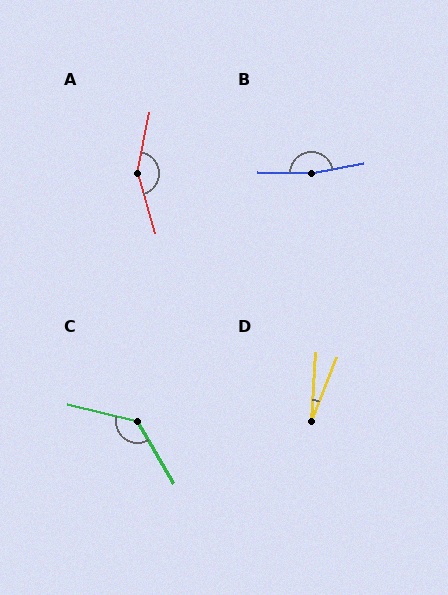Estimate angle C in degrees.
Approximately 134 degrees.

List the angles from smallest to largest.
D (18°), C (134°), A (153°), B (167°).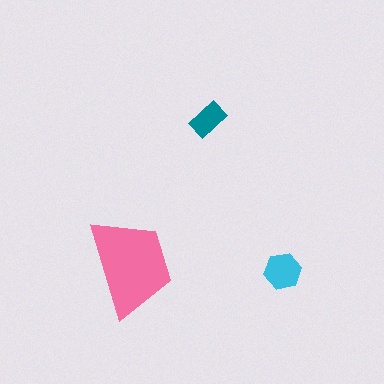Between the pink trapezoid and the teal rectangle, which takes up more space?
The pink trapezoid.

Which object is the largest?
The pink trapezoid.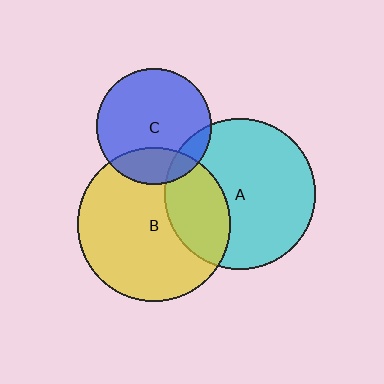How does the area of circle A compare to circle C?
Approximately 1.7 times.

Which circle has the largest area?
Circle B (yellow).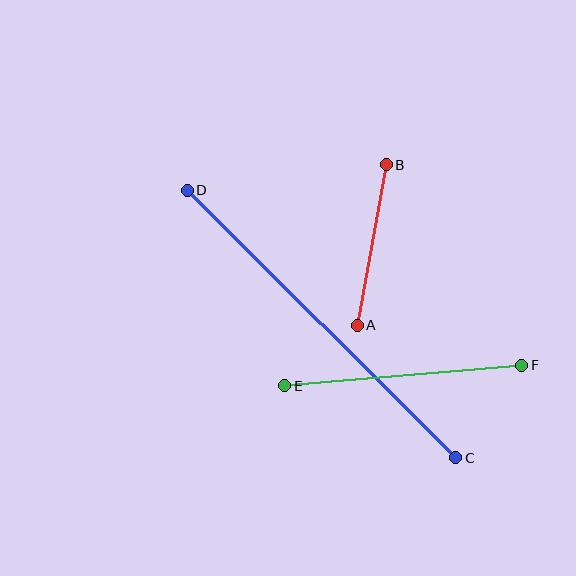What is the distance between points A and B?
The distance is approximately 163 pixels.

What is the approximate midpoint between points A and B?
The midpoint is at approximately (372, 245) pixels.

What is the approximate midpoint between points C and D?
The midpoint is at approximately (321, 324) pixels.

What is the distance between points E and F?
The distance is approximately 238 pixels.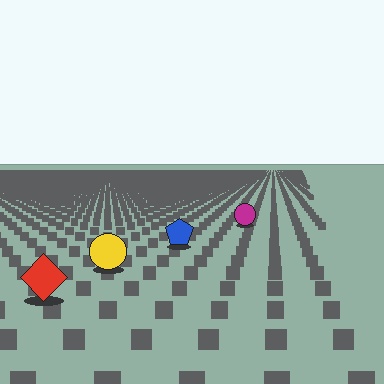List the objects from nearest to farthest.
From nearest to farthest: the red diamond, the yellow circle, the blue pentagon, the magenta circle.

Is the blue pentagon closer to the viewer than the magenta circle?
Yes. The blue pentagon is closer — you can tell from the texture gradient: the ground texture is coarser near it.